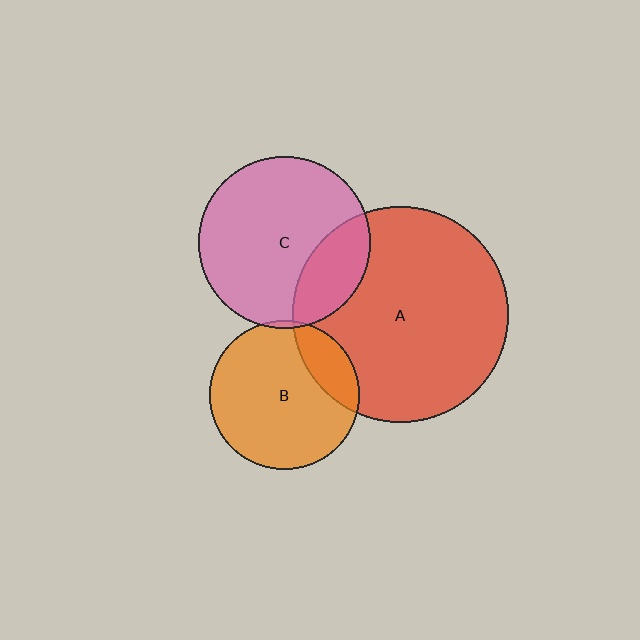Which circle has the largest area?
Circle A (red).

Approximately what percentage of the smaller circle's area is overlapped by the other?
Approximately 20%.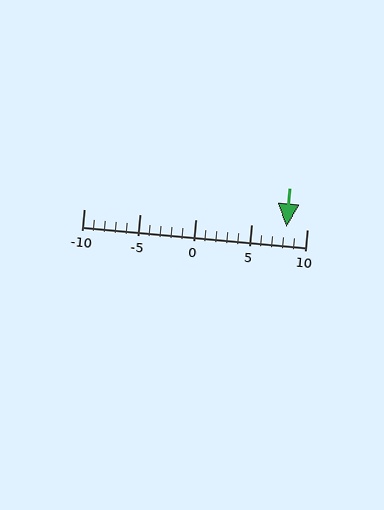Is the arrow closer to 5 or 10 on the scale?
The arrow is closer to 10.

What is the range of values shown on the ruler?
The ruler shows values from -10 to 10.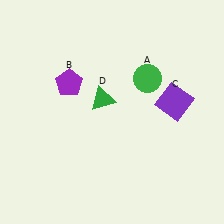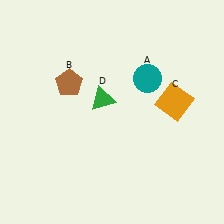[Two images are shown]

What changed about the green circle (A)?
In Image 1, A is green. In Image 2, it changed to teal.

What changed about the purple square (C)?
In Image 1, C is purple. In Image 2, it changed to orange.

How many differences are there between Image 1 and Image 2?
There are 3 differences between the two images.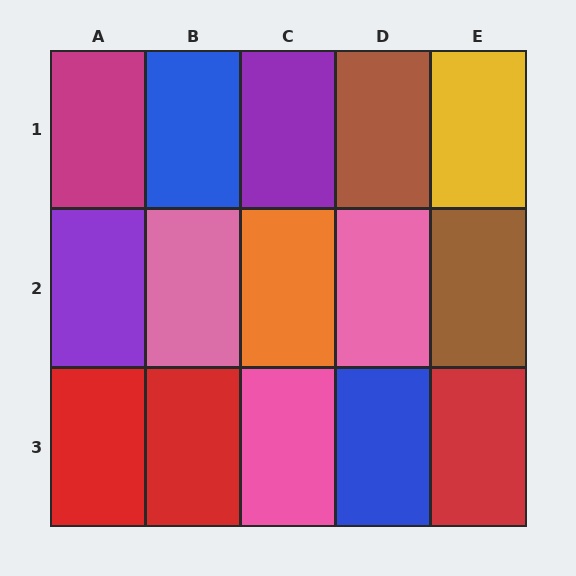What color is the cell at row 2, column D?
Pink.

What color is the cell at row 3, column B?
Red.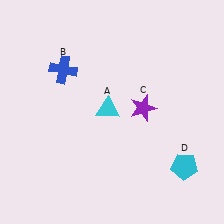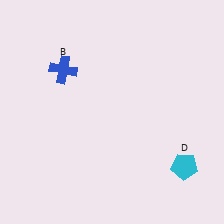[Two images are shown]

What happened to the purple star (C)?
The purple star (C) was removed in Image 2. It was in the top-right area of Image 1.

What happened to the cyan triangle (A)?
The cyan triangle (A) was removed in Image 2. It was in the top-left area of Image 1.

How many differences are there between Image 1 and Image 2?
There are 2 differences between the two images.